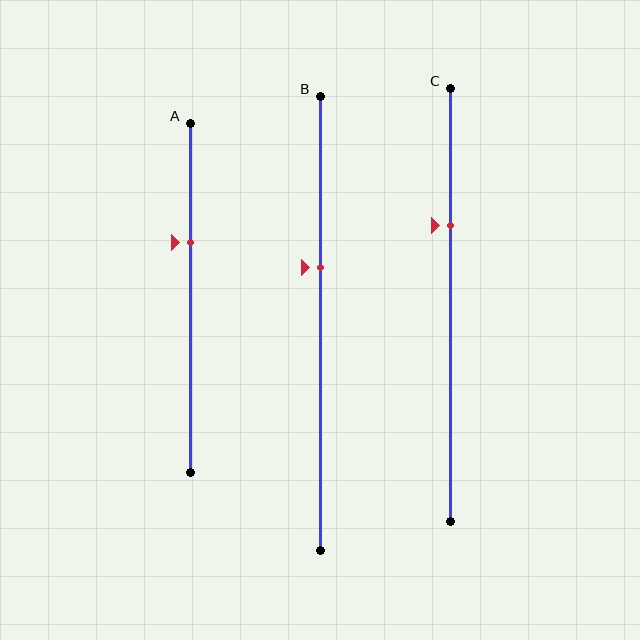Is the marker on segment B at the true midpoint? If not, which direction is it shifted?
No, the marker on segment B is shifted upward by about 12% of the segment length.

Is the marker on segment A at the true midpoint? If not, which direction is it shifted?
No, the marker on segment A is shifted upward by about 16% of the segment length.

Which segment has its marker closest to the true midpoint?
Segment B has its marker closest to the true midpoint.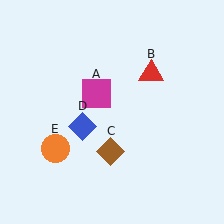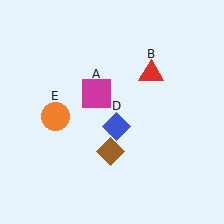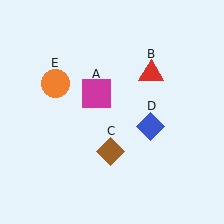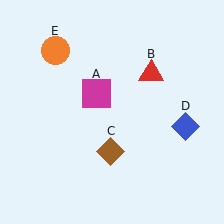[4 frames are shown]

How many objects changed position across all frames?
2 objects changed position: blue diamond (object D), orange circle (object E).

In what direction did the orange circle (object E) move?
The orange circle (object E) moved up.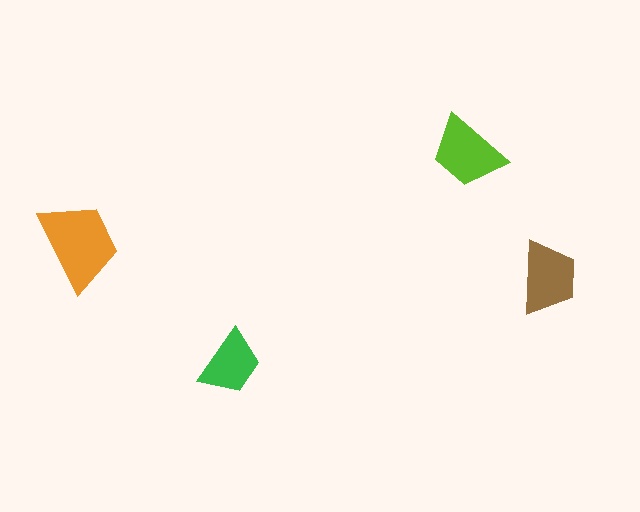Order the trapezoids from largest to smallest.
the orange one, the lime one, the brown one, the green one.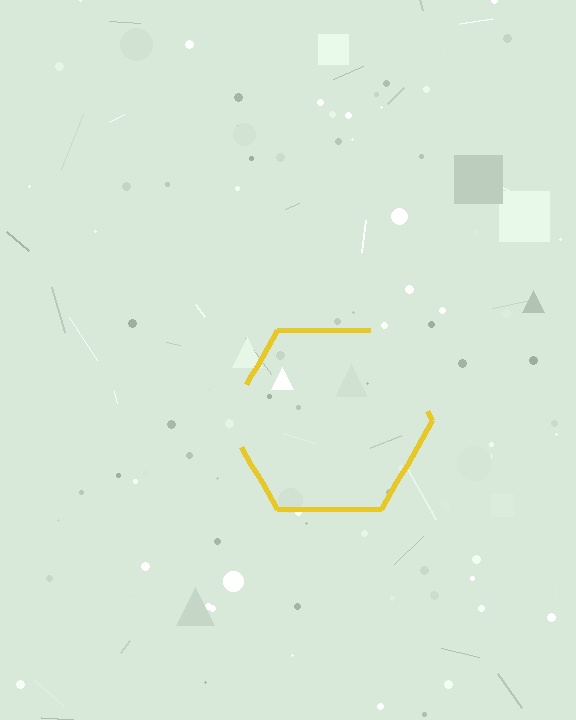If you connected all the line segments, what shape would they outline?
They would outline a hexagon.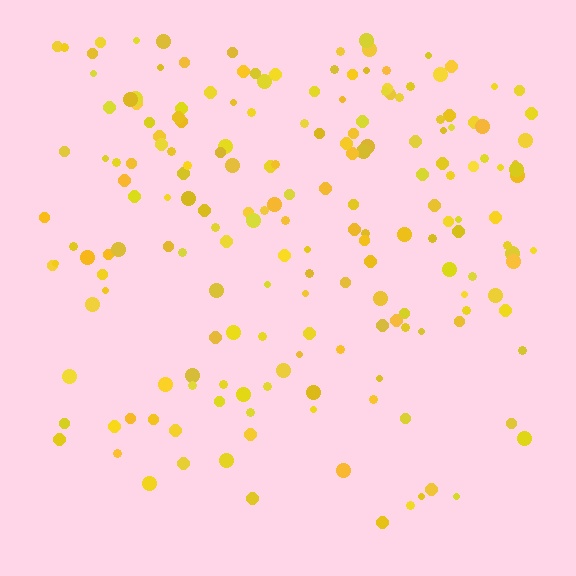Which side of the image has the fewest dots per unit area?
The bottom.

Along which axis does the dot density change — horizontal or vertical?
Vertical.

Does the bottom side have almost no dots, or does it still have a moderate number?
Still a moderate number, just noticeably fewer than the top.